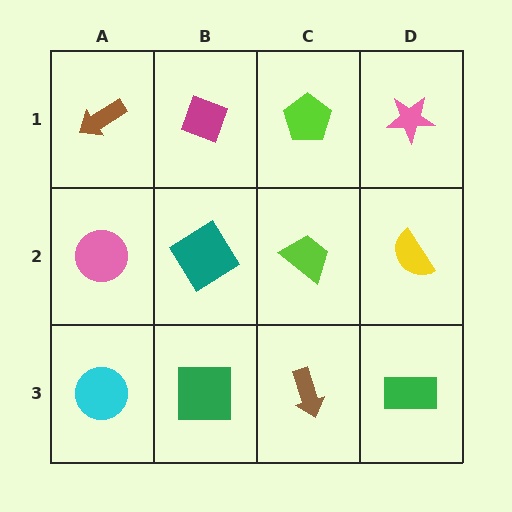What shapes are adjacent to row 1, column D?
A yellow semicircle (row 2, column D), a lime pentagon (row 1, column C).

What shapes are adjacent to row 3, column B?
A teal diamond (row 2, column B), a cyan circle (row 3, column A), a brown arrow (row 3, column C).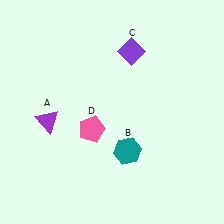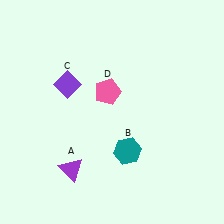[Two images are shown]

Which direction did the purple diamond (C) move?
The purple diamond (C) moved left.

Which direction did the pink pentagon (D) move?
The pink pentagon (D) moved up.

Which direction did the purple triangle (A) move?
The purple triangle (A) moved down.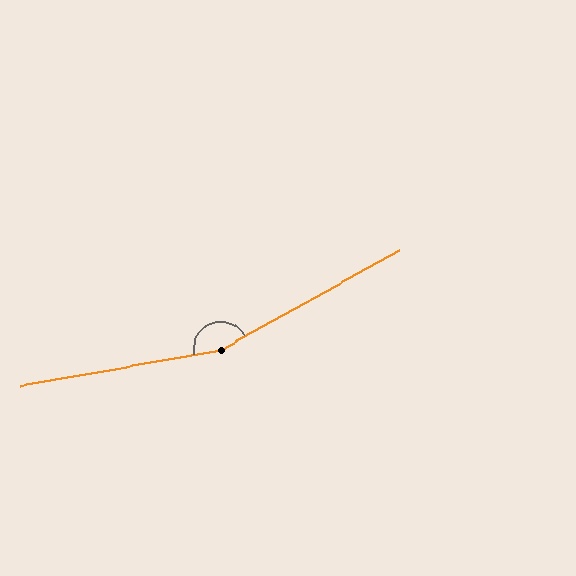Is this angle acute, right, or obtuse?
It is obtuse.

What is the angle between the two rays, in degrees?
Approximately 161 degrees.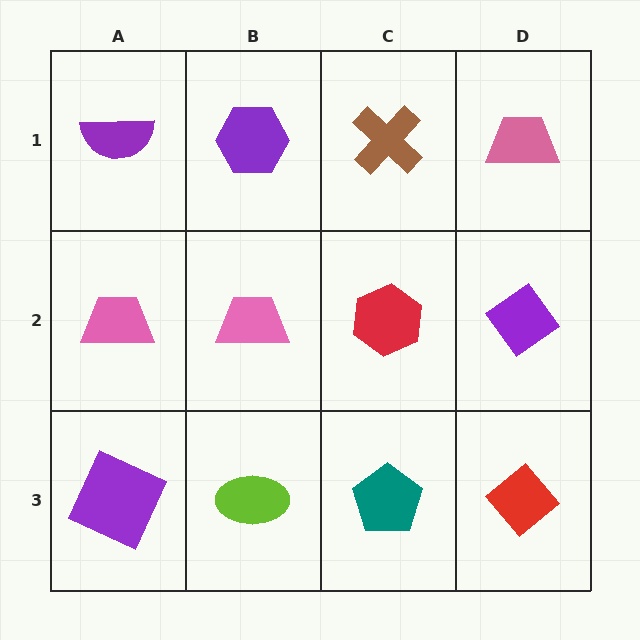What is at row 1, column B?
A purple hexagon.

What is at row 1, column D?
A pink trapezoid.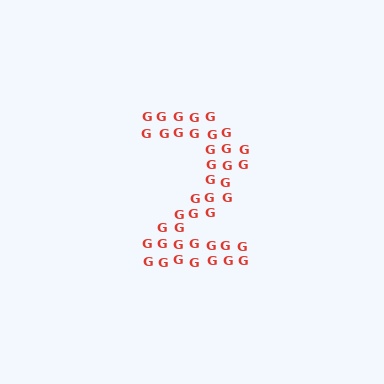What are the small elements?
The small elements are letter G's.